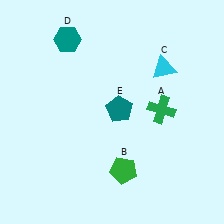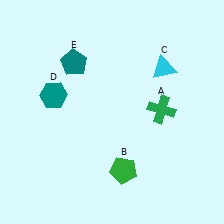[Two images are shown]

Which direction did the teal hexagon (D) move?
The teal hexagon (D) moved down.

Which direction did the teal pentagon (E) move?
The teal pentagon (E) moved up.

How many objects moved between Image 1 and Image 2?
2 objects moved between the two images.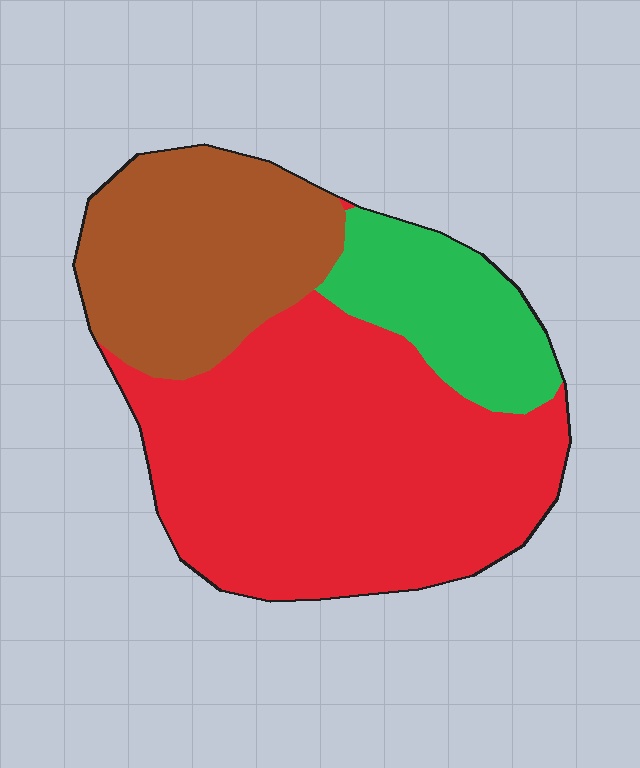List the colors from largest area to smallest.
From largest to smallest: red, brown, green.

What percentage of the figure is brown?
Brown takes up about one quarter (1/4) of the figure.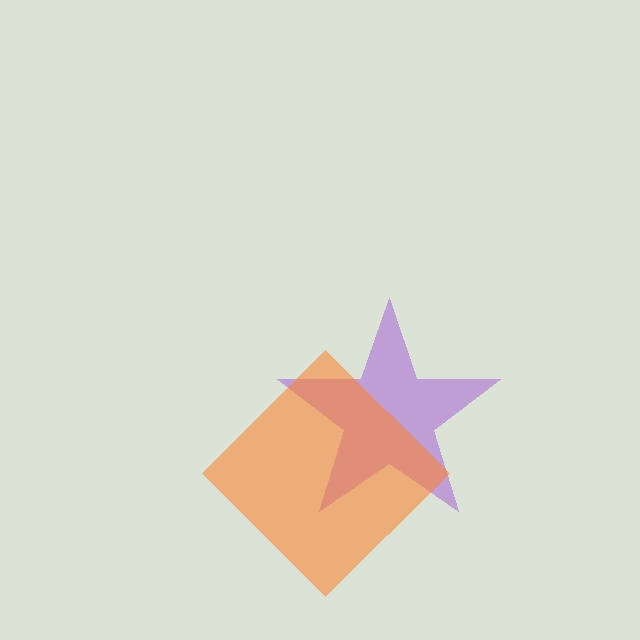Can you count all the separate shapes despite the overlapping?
Yes, there are 2 separate shapes.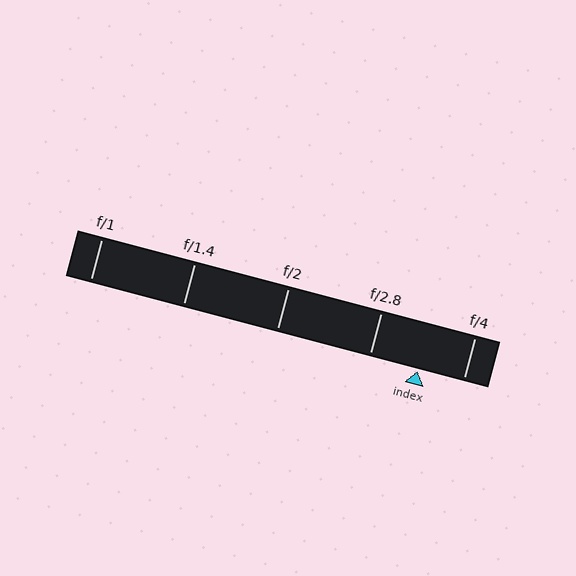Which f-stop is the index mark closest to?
The index mark is closest to f/4.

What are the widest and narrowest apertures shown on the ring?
The widest aperture shown is f/1 and the narrowest is f/4.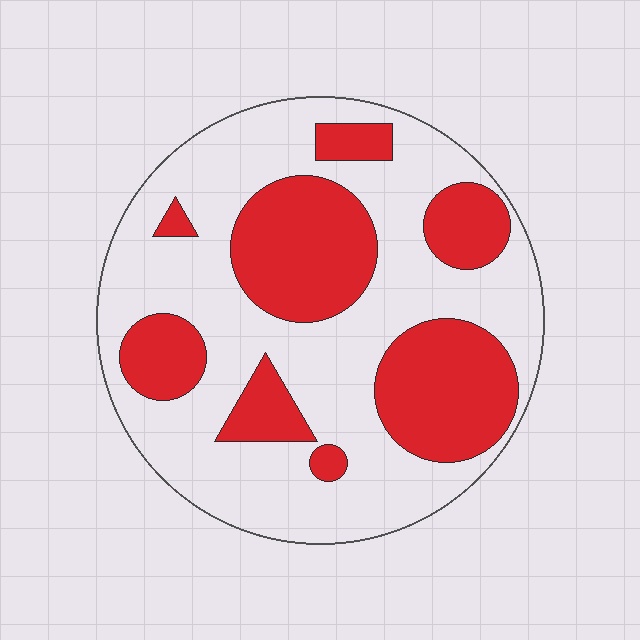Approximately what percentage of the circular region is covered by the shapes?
Approximately 35%.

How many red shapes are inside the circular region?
8.